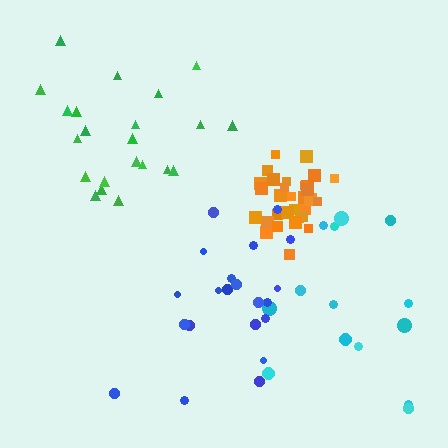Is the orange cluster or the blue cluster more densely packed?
Orange.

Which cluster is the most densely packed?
Orange.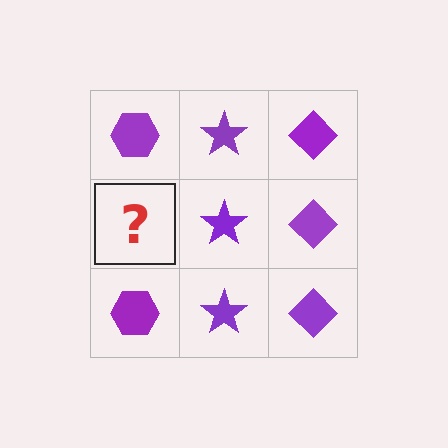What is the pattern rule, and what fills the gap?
The rule is that each column has a consistent shape. The gap should be filled with a purple hexagon.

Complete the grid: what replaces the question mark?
The question mark should be replaced with a purple hexagon.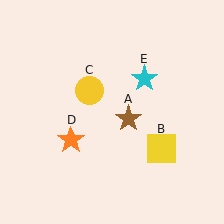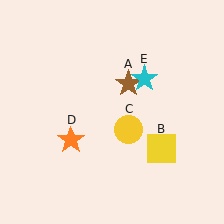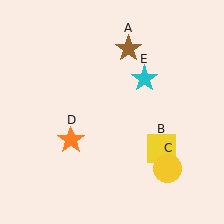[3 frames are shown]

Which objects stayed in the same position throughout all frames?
Yellow square (object B) and orange star (object D) and cyan star (object E) remained stationary.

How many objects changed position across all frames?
2 objects changed position: brown star (object A), yellow circle (object C).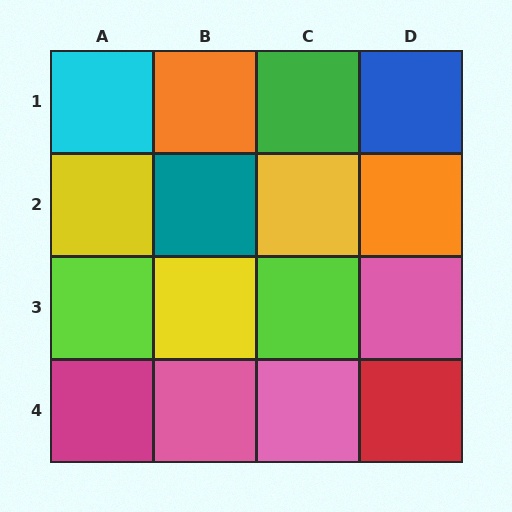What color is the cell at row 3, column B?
Yellow.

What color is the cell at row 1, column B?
Orange.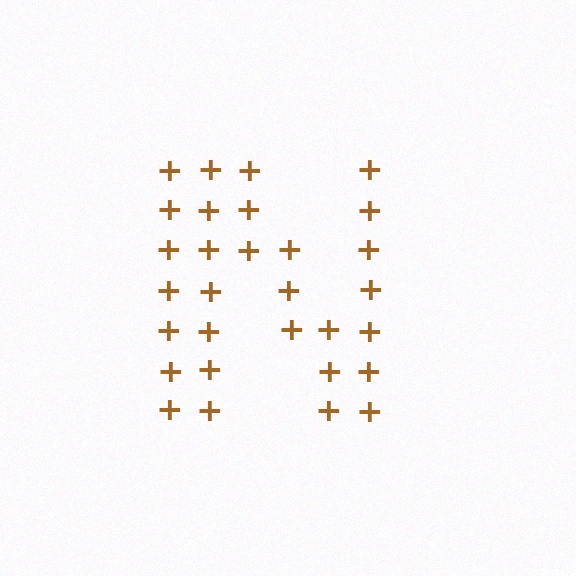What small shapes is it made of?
It is made of small plus signs.